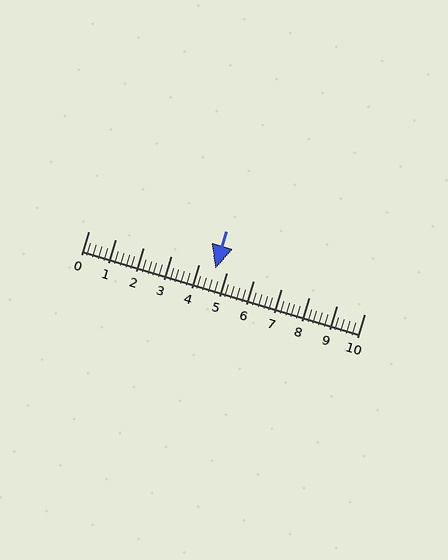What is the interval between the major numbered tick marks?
The major tick marks are spaced 1 units apart.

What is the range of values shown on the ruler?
The ruler shows values from 0 to 10.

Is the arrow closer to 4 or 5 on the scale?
The arrow is closer to 5.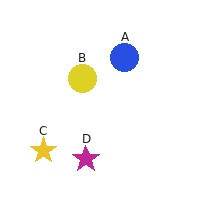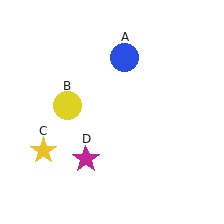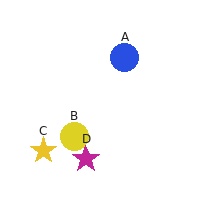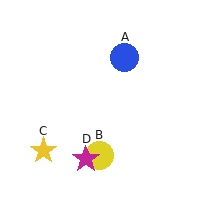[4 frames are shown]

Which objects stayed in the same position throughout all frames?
Blue circle (object A) and yellow star (object C) and magenta star (object D) remained stationary.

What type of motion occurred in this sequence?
The yellow circle (object B) rotated counterclockwise around the center of the scene.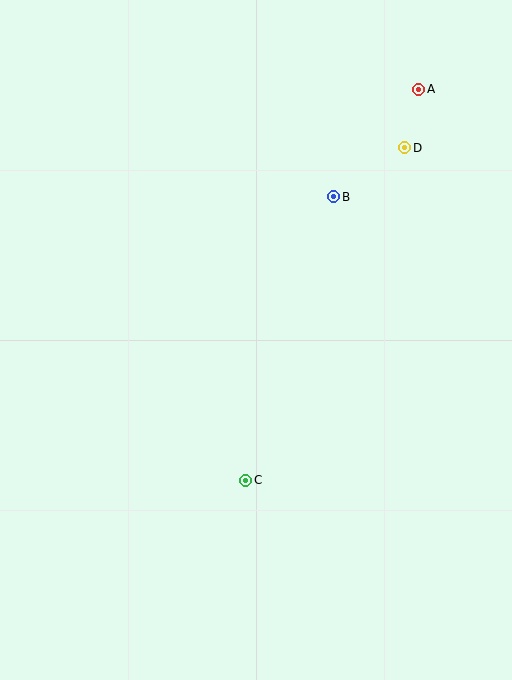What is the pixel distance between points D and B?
The distance between D and B is 86 pixels.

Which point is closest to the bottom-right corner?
Point C is closest to the bottom-right corner.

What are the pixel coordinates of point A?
Point A is at (419, 90).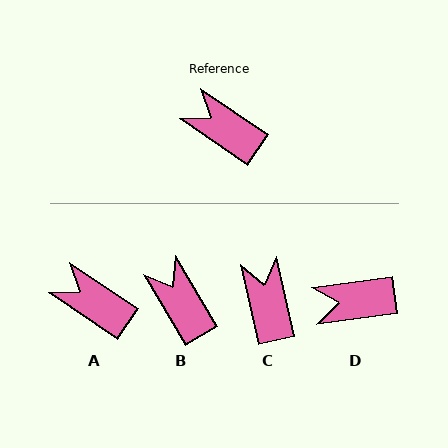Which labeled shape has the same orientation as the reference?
A.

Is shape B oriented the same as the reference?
No, it is off by about 25 degrees.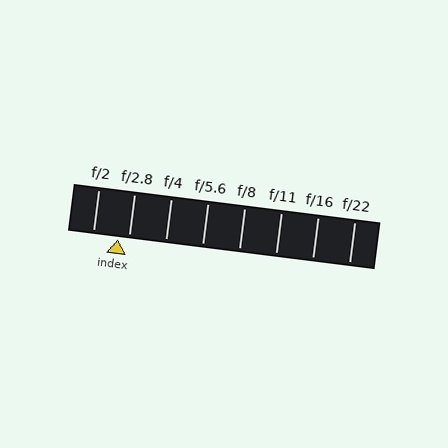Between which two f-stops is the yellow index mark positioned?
The index mark is between f/2 and f/2.8.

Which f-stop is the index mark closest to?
The index mark is closest to f/2.8.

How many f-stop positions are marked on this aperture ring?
There are 8 f-stop positions marked.